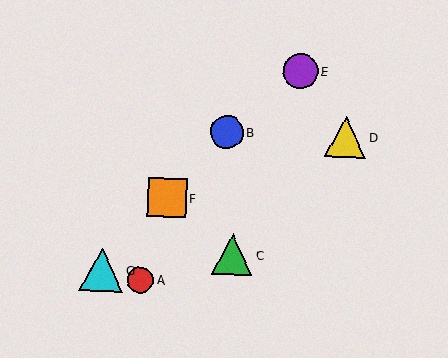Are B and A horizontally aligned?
No, B is at y≈132 and A is at y≈280.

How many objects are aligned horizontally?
2 objects (B, D) are aligned horizontally.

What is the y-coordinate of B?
Object B is at y≈132.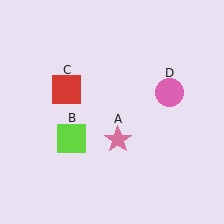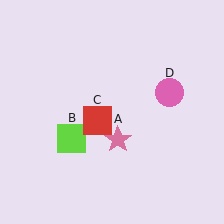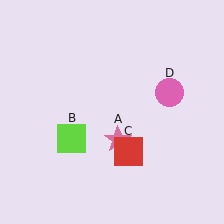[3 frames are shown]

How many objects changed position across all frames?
1 object changed position: red square (object C).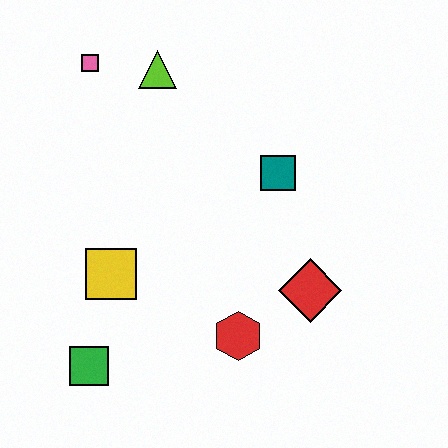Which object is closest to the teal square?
The red diamond is closest to the teal square.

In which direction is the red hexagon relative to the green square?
The red hexagon is to the right of the green square.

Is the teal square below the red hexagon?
No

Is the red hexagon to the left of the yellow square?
No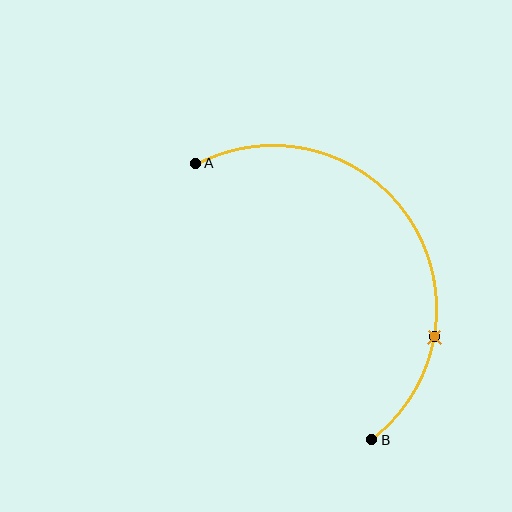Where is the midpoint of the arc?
The arc midpoint is the point on the curve farthest from the straight line joining A and B. It sits to the right of that line.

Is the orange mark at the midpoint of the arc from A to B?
No. The orange mark lies on the arc but is closer to endpoint B. The arc midpoint would be at the point on the curve equidistant along the arc from both A and B.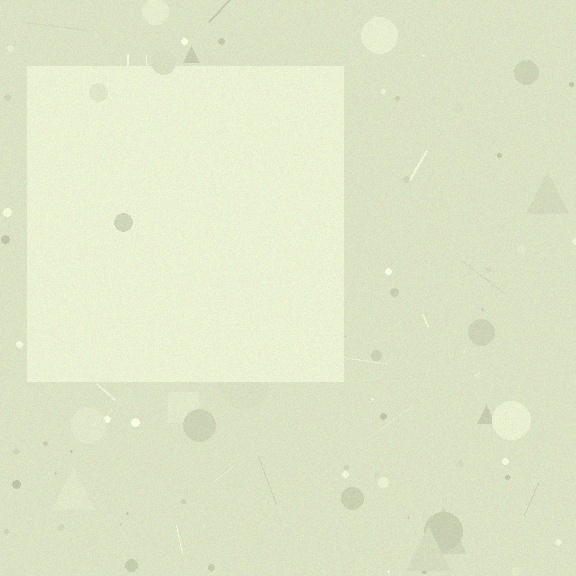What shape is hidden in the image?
A square is hidden in the image.